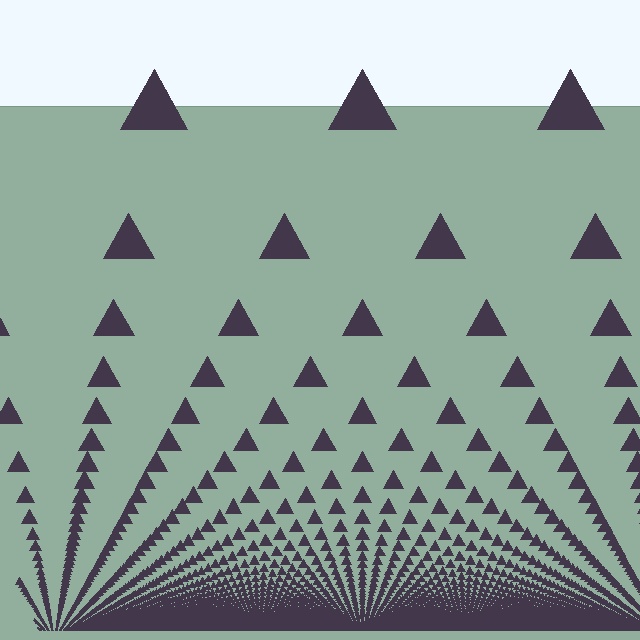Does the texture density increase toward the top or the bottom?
Density increases toward the bottom.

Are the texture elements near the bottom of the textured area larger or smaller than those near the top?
Smaller. The gradient is inverted — elements near the bottom are smaller and denser.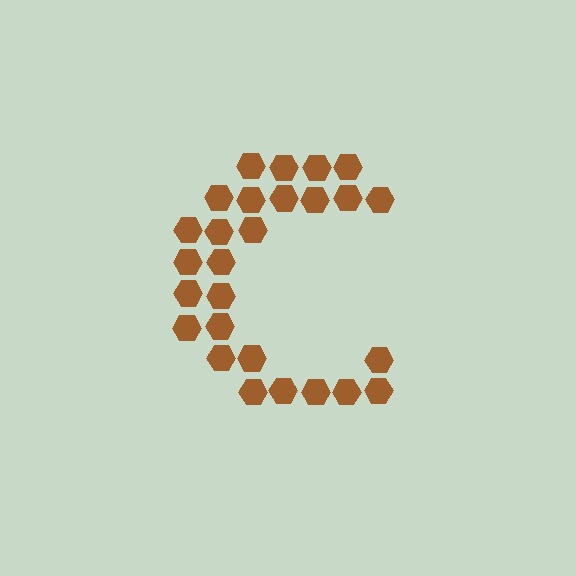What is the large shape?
The large shape is the letter C.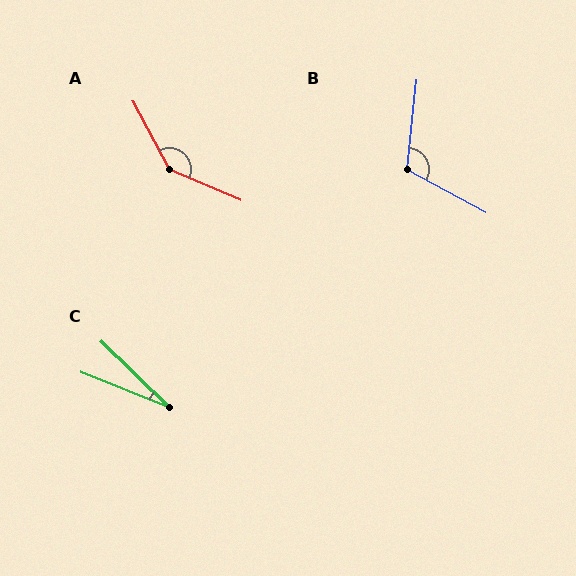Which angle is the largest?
A, at approximately 141 degrees.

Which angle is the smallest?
C, at approximately 22 degrees.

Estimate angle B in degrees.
Approximately 112 degrees.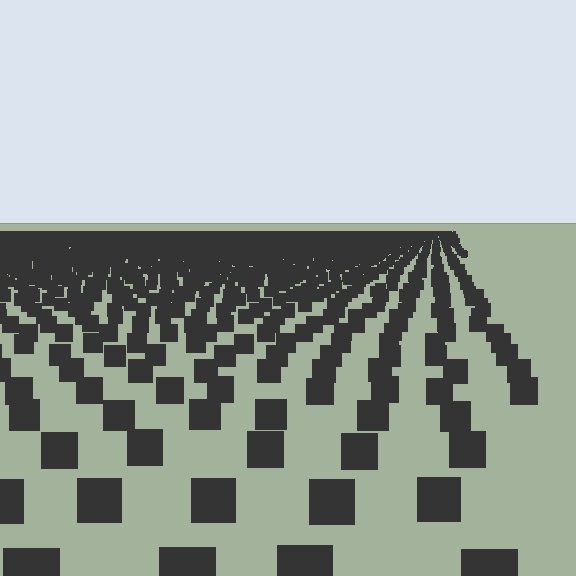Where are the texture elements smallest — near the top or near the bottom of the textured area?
Near the top.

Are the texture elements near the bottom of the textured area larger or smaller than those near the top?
Larger. Near the bottom, elements are closer to the viewer and appear at a bigger on-screen size.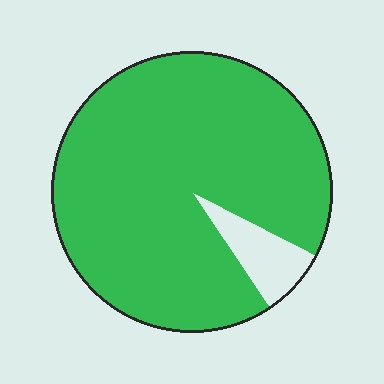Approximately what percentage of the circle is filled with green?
Approximately 90%.